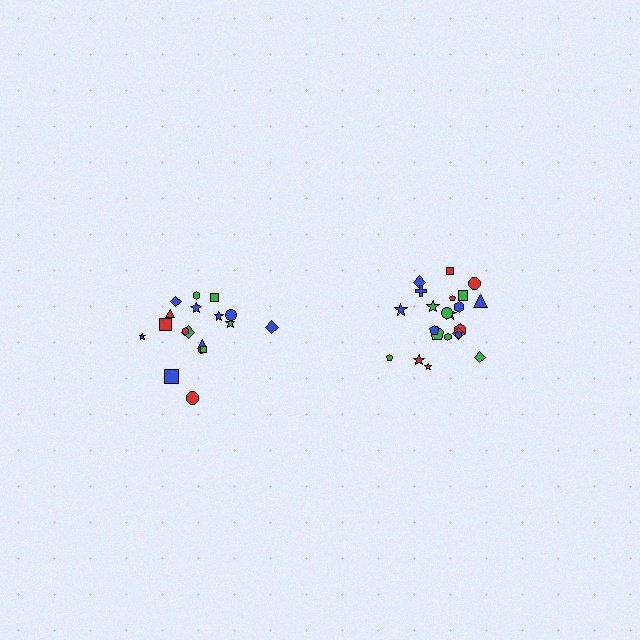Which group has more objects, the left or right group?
The right group.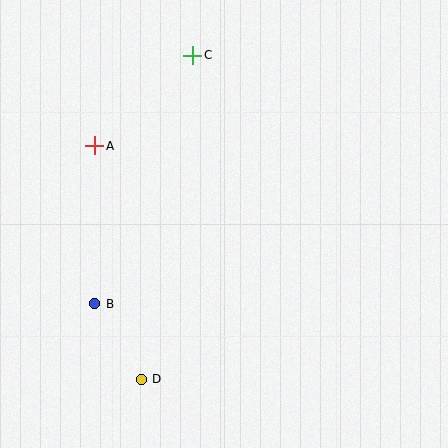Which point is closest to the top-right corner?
Point C is closest to the top-right corner.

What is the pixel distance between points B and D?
The distance between B and D is 88 pixels.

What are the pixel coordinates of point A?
Point A is at (95, 146).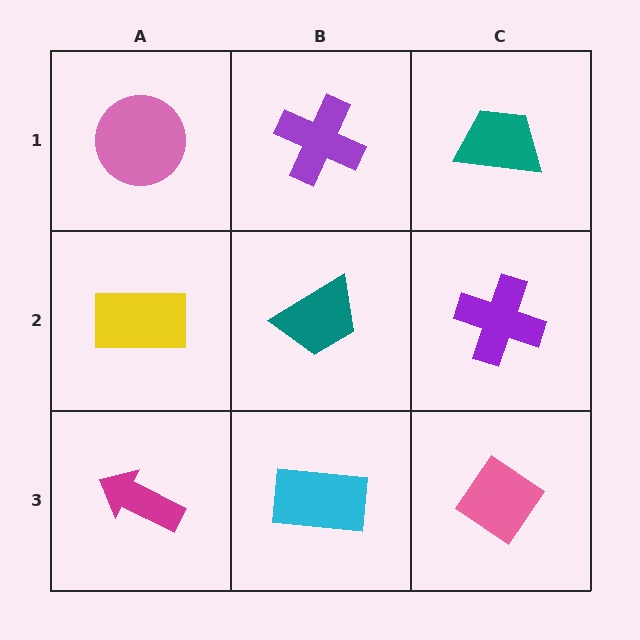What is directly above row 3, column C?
A purple cross.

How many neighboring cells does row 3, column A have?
2.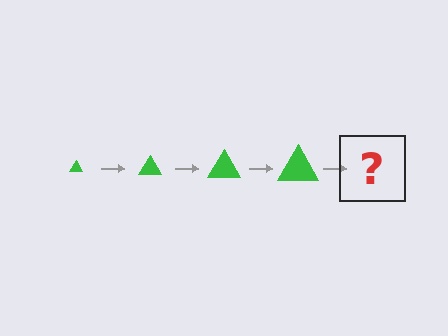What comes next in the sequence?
The next element should be a green triangle, larger than the previous one.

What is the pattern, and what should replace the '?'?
The pattern is that the triangle gets progressively larger each step. The '?' should be a green triangle, larger than the previous one.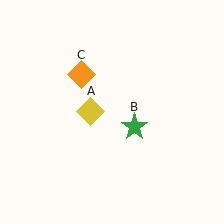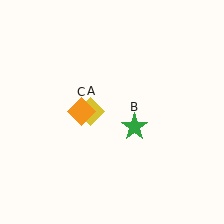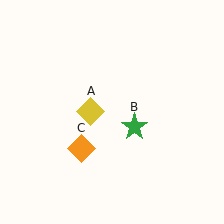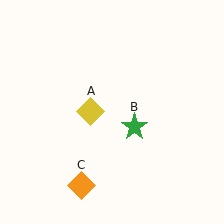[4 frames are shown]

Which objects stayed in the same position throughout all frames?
Yellow diamond (object A) and green star (object B) remained stationary.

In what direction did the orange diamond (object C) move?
The orange diamond (object C) moved down.